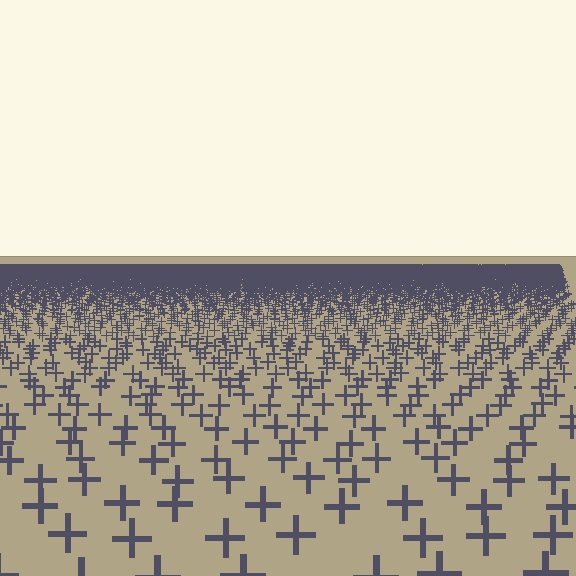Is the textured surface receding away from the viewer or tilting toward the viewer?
The surface is receding away from the viewer. Texture elements get smaller and denser toward the top.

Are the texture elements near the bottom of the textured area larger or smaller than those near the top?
Larger. Near the bottom, elements are closer to the viewer and appear at a bigger on-screen size.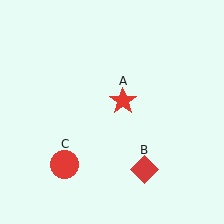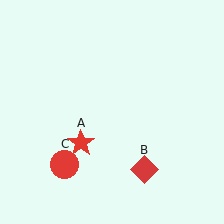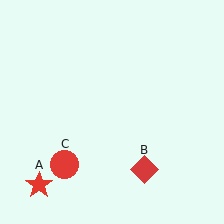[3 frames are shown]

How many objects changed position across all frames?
1 object changed position: red star (object A).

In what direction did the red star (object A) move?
The red star (object A) moved down and to the left.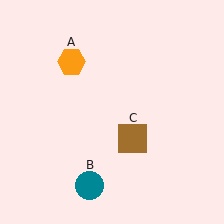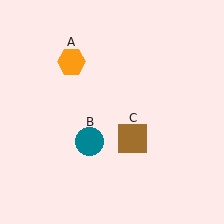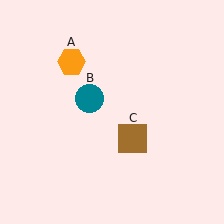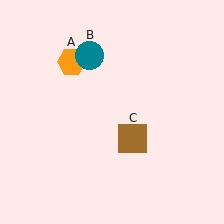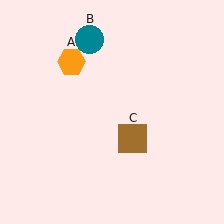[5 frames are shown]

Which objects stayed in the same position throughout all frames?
Orange hexagon (object A) and brown square (object C) remained stationary.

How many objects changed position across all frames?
1 object changed position: teal circle (object B).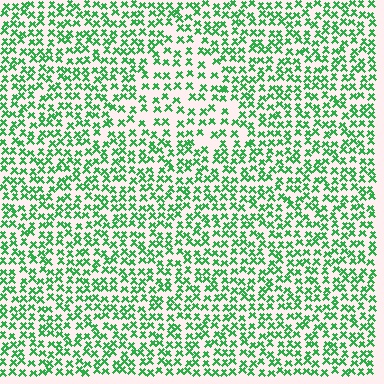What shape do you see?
I see a triangle.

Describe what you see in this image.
The image contains small green elements arranged at two different densities. A triangle-shaped region is visible where the elements are less densely packed than the surrounding area.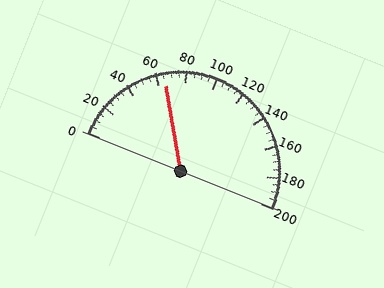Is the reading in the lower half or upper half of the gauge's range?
The reading is in the lower half of the range (0 to 200).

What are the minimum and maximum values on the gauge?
The gauge ranges from 0 to 200.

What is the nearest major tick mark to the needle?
The nearest major tick mark is 60.